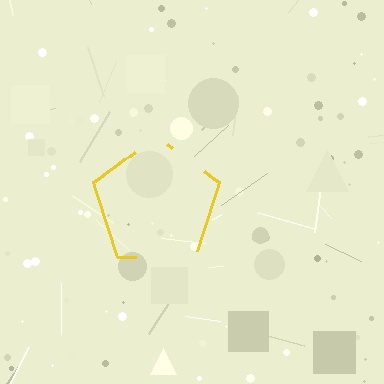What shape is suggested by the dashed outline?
The dashed outline suggests a pentagon.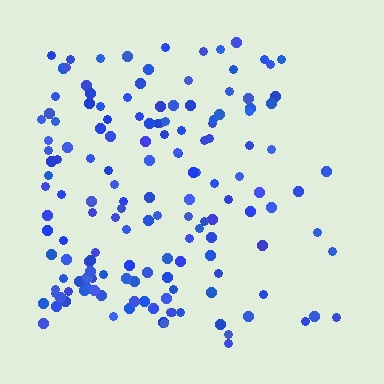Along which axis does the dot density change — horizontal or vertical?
Horizontal.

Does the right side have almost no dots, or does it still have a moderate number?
Still a moderate number, just noticeably fewer than the left.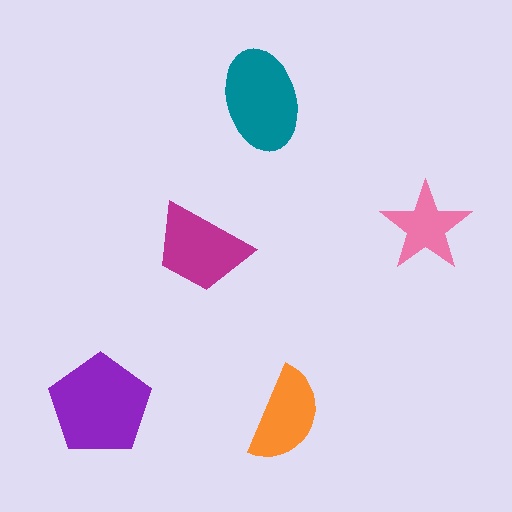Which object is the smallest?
The pink star.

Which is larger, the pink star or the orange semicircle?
The orange semicircle.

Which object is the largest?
The purple pentagon.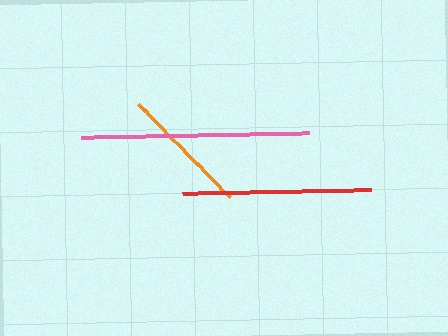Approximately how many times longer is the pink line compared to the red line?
The pink line is approximately 1.2 times the length of the red line.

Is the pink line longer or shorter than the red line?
The pink line is longer than the red line.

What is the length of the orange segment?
The orange segment is approximately 131 pixels long.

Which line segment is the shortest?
The orange line is the shortest at approximately 131 pixels.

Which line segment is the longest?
The pink line is the longest at approximately 229 pixels.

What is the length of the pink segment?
The pink segment is approximately 229 pixels long.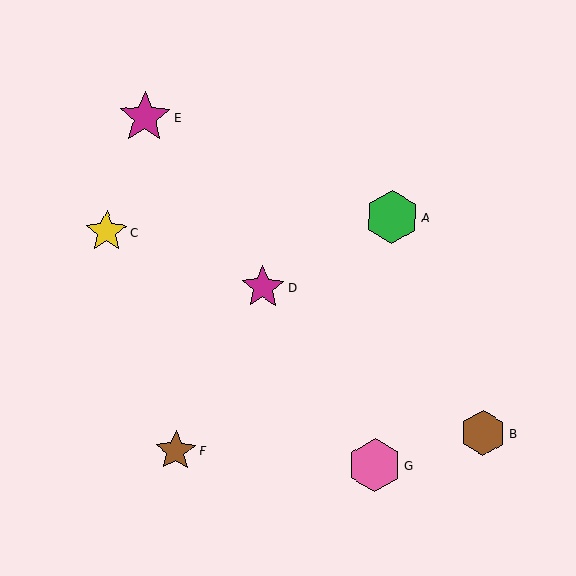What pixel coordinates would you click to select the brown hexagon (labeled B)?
Click at (483, 433) to select the brown hexagon B.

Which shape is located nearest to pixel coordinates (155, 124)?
The magenta star (labeled E) at (145, 117) is nearest to that location.